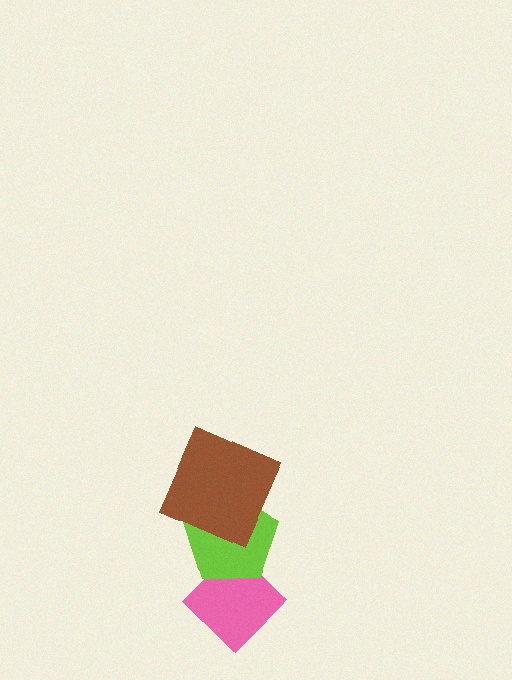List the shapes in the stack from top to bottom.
From top to bottom: the brown square, the lime pentagon, the pink diamond.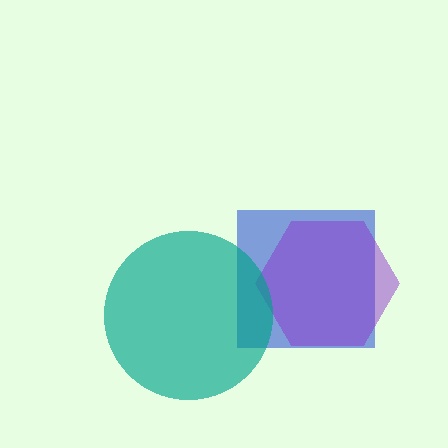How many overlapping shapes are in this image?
There are 3 overlapping shapes in the image.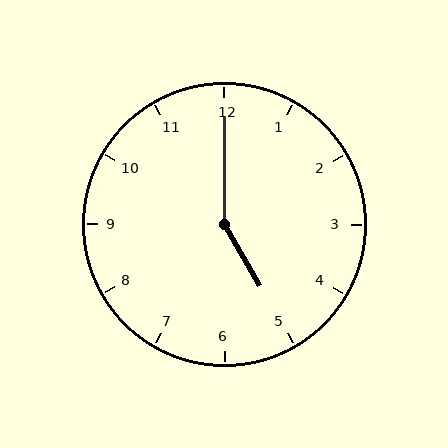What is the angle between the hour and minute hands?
Approximately 150 degrees.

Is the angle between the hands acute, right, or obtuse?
It is obtuse.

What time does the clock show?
5:00.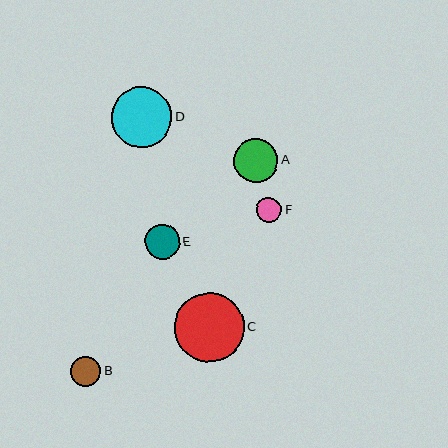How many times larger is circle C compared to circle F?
Circle C is approximately 2.8 times the size of circle F.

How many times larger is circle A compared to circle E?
Circle A is approximately 1.3 times the size of circle E.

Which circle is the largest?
Circle C is the largest with a size of approximately 69 pixels.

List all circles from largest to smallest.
From largest to smallest: C, D, A, E, B, F.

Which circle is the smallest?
Circle F is the smallest with a size of approximately 25 pixels.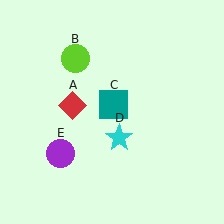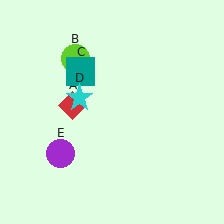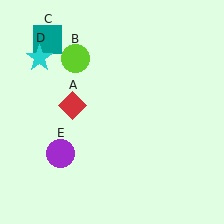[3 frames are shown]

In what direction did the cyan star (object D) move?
The cyan star (object D) moved up and to the left.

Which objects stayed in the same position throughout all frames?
Red diamond (object A) and lime circle (object B) and purple circle (object E) remained stationary.